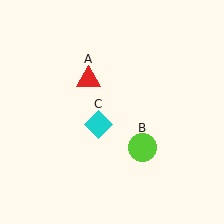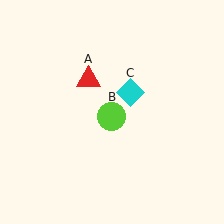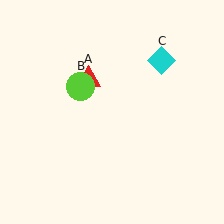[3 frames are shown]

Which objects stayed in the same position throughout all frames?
Red triangle (object A) remained stationary.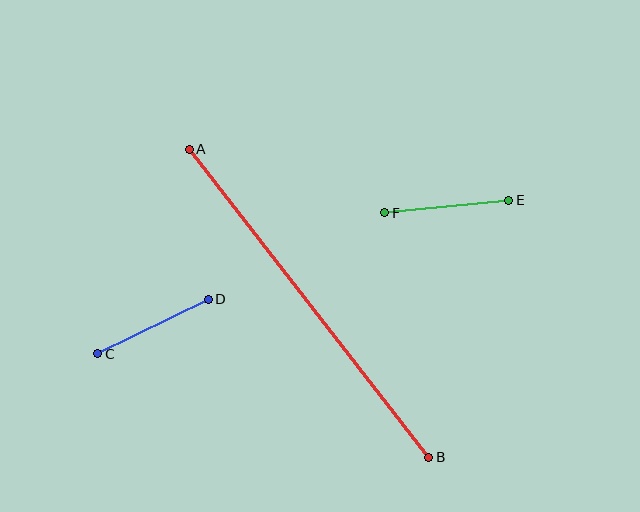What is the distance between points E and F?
The distance is approximately 125 pixels.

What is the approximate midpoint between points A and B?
The midpoint is at approximately (309, 303) pixels.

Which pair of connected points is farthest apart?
Points A and B are farthest apart.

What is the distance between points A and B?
The distance is approximately 391 pixels.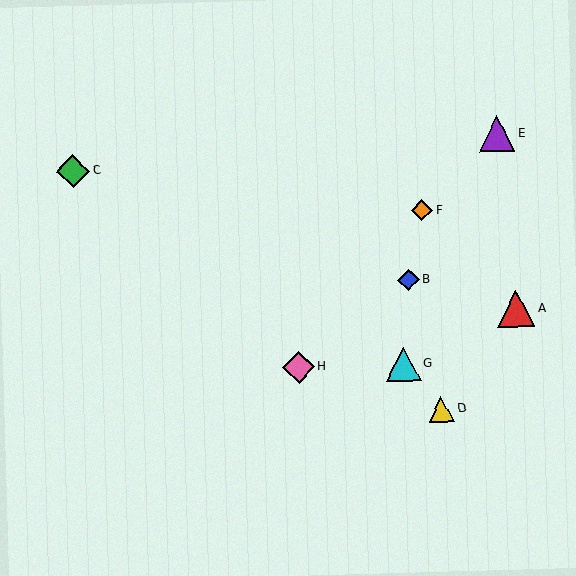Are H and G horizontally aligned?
Yes, both are at y≈367.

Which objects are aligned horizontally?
Objects G, H are aligned horizontally.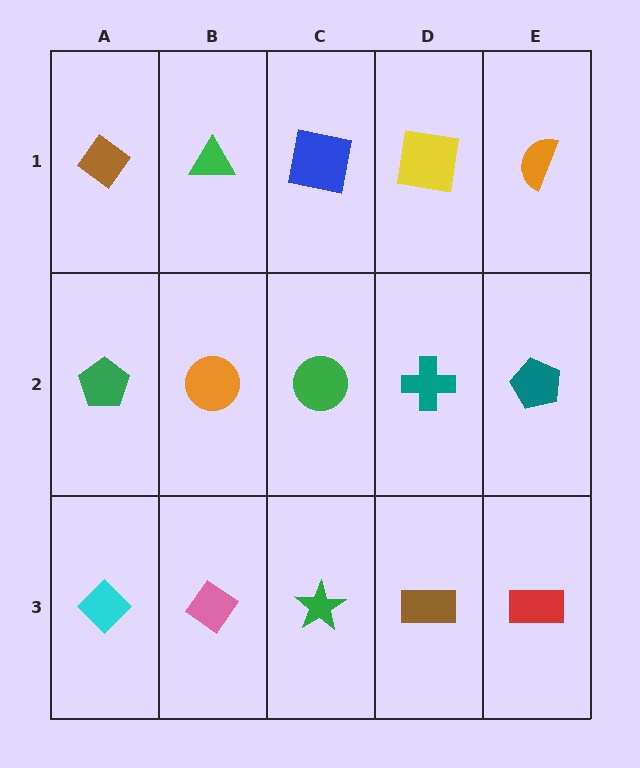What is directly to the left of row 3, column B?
A cyan diamond.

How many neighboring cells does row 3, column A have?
2.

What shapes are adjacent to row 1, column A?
A green pentagon (row 2, column A), a green triangle (row 1, column B).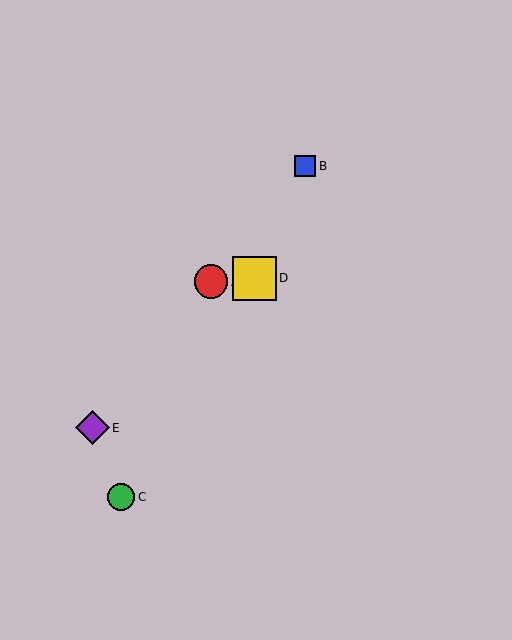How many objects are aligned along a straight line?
3 objects (A, B, E) are aligned along a straight line.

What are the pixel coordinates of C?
Object C is at (121, 497).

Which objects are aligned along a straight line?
Objects A, B, E are aligned along a straight line.